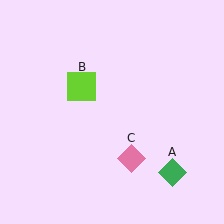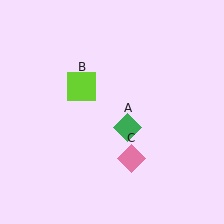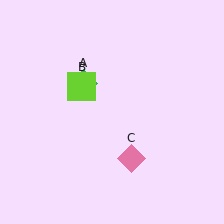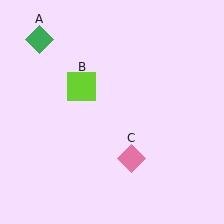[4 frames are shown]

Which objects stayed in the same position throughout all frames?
Lime square (object B) and pink diamond (object C) remained stationary.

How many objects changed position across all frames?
1 object changed position: green diamond (object A).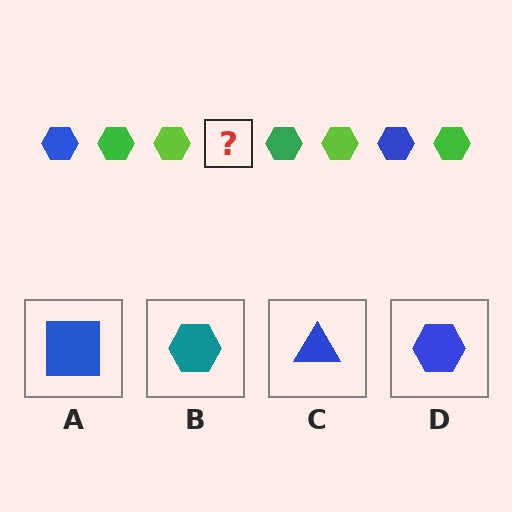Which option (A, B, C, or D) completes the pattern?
D.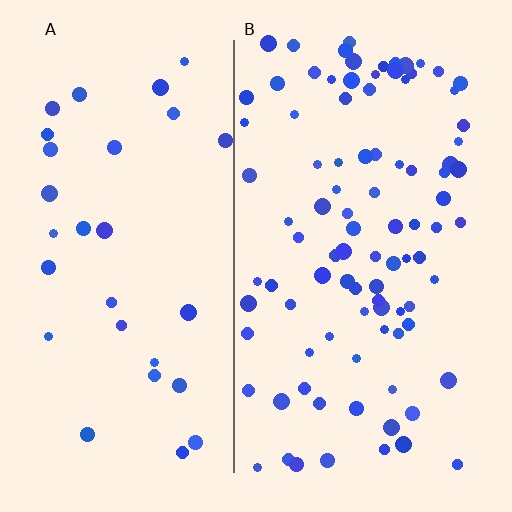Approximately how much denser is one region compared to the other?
Approximately 3.1× — region B over region A.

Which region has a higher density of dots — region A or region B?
B (the right).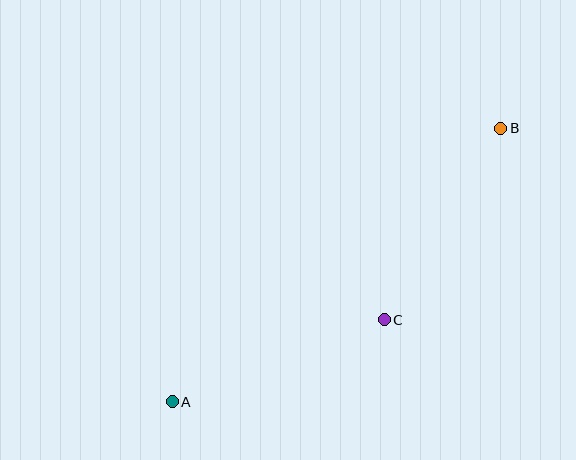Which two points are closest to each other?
Points B and C are closest to each other.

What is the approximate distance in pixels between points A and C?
The distance between A and C is approximately 227 pixels.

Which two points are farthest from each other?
Points A and B are farthest from each other.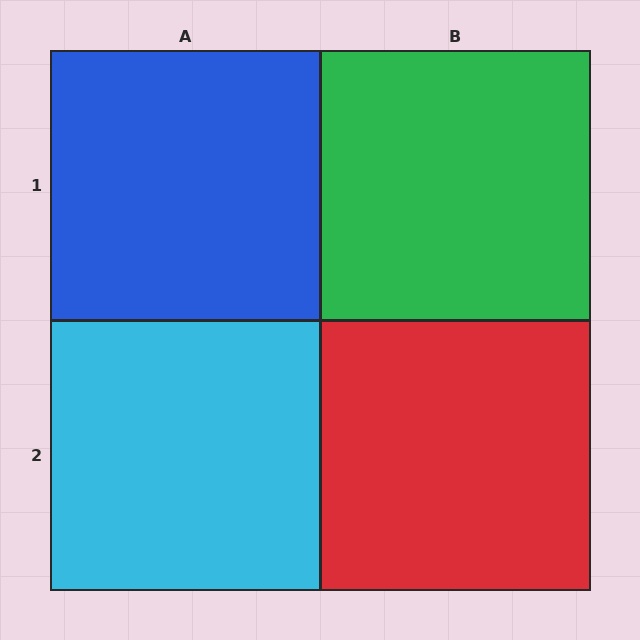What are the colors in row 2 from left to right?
Cyan, red.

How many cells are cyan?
1 cell is cyan.